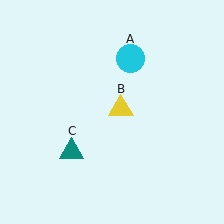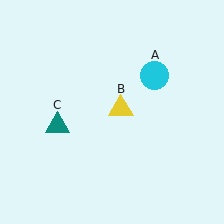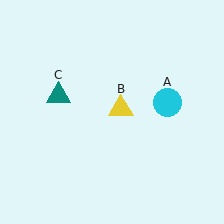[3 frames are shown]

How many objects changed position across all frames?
2 objects changed position: cyan circle (object A), teal triangle (object C).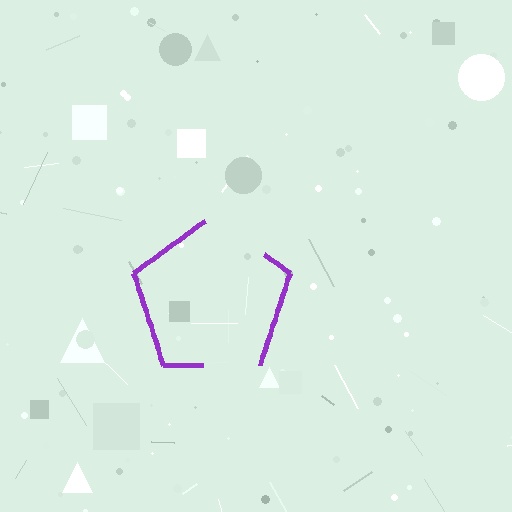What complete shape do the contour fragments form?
The contour fragments form a pentagon.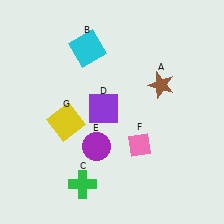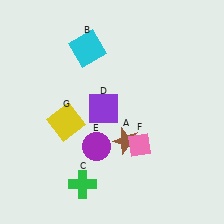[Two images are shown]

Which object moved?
The brown star (A) moved down.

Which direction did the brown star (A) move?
The brown star (A) moved down.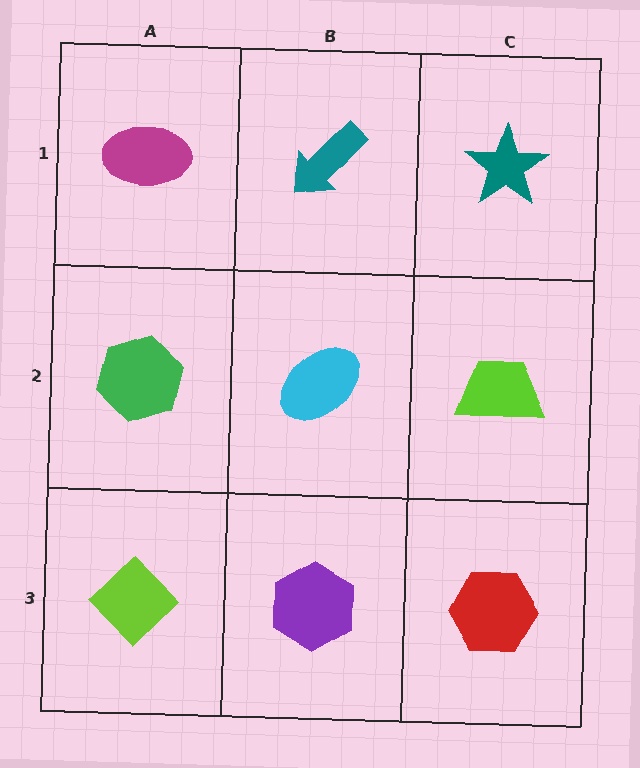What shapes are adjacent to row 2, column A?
A magenta ellipse (row 1, column A), a lime diamond (row 3, column A), a cyan ellipse (row 2, column B).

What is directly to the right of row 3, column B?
A red hexagon.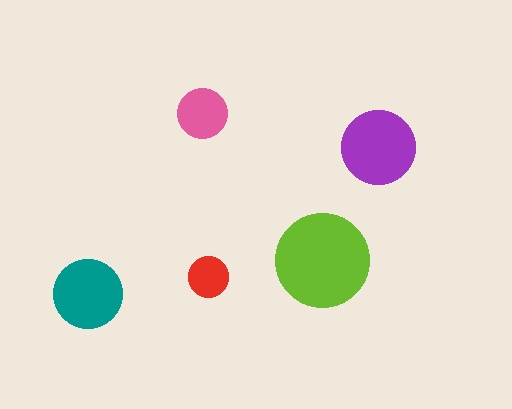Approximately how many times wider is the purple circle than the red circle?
About 2 times wider.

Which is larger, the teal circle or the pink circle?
The teal one.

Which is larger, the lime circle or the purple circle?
The lime one.